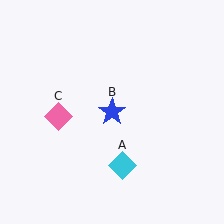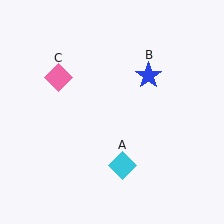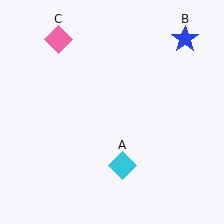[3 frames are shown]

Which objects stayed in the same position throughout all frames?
Cyan diamond (object A) remained stationary.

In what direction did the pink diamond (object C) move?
The pink diamond (object C) moved up.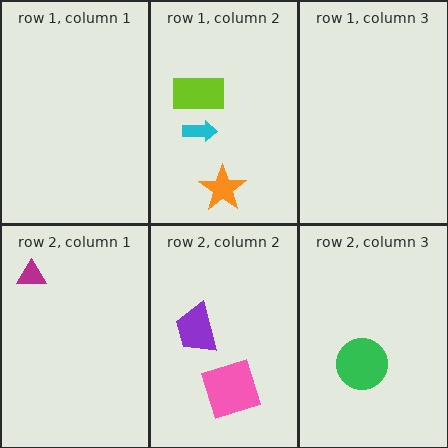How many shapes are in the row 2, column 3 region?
1.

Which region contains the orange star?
The row 1, column 2 region.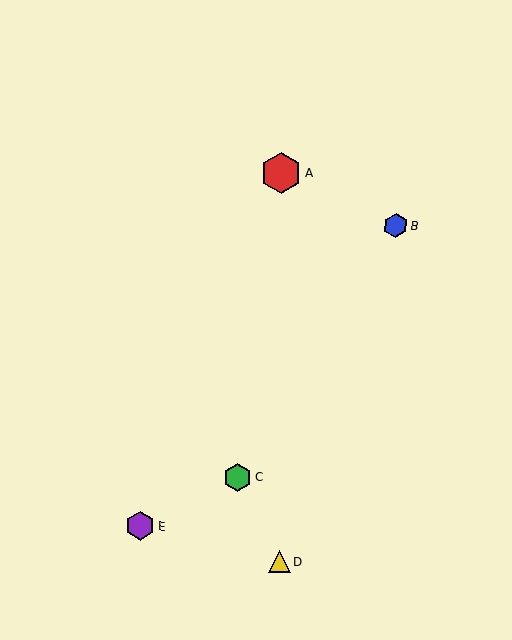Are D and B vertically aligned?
No, D is at x≈279 and B is at x≈396.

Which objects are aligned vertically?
Objects A, D are aligned vertically.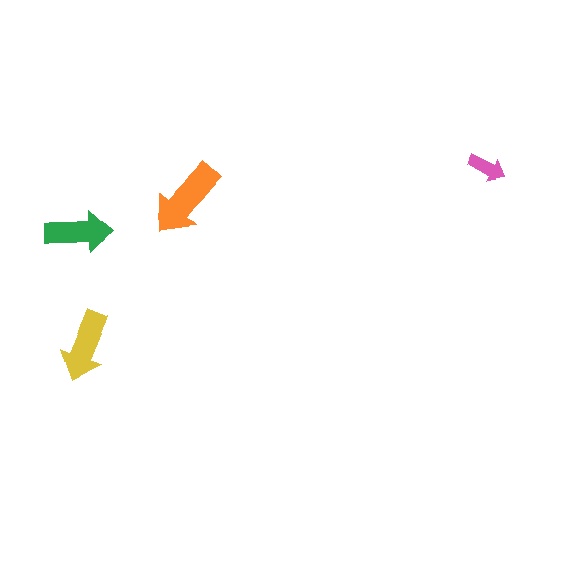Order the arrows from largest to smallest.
the orange one, the yellow one, the green one, the pink one.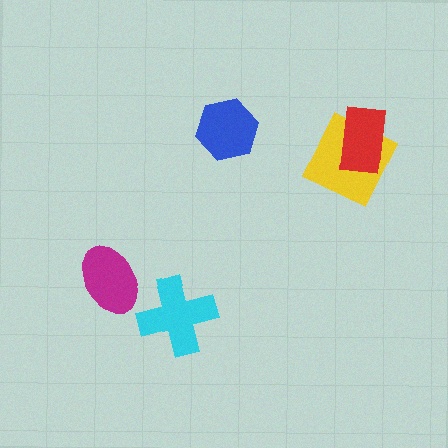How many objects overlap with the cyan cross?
0 objects overlap with the cyan cross.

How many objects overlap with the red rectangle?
1 object overlaps with the red rectangle.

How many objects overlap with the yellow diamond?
1 object overlaps with the yellow diamond.